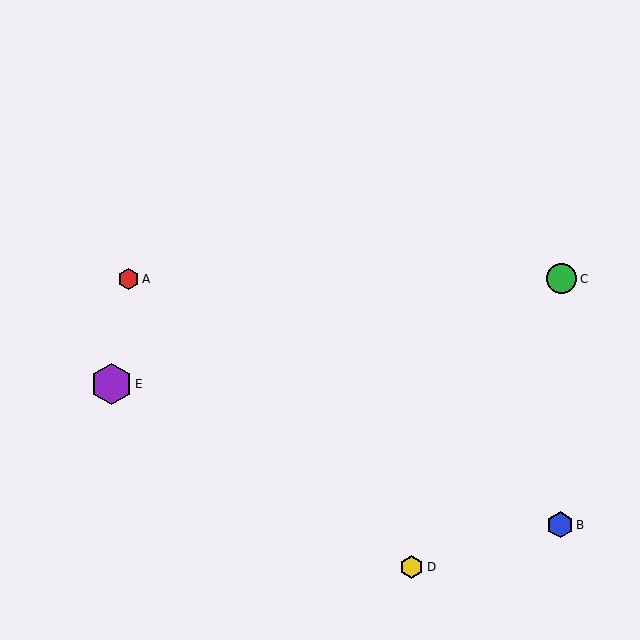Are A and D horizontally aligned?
No, A is at y≈279 and D is at y≈567.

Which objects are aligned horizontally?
Objects A, C are aligned horizontally.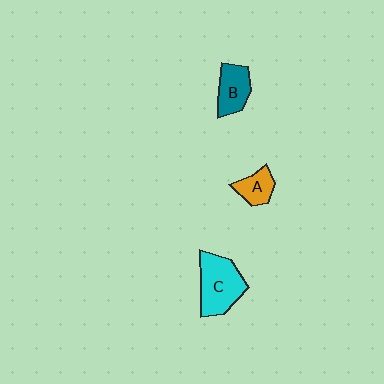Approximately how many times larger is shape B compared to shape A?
Approximately 1.3 times.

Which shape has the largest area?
Shape C (cyan).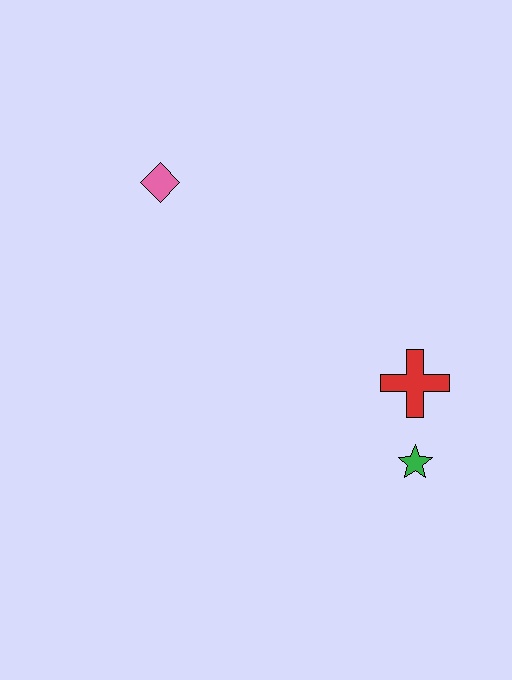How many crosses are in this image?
There is 1 cross.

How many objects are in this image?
There are 3 objects.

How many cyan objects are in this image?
There are no cyan objects.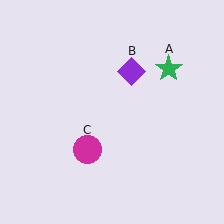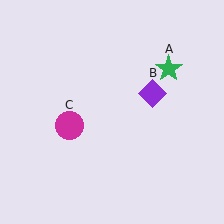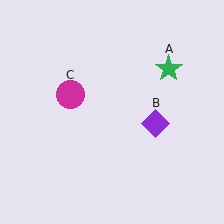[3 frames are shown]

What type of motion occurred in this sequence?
The purple diamond (object B), magenta circle (object C) rotated clockwise around the center of the scene.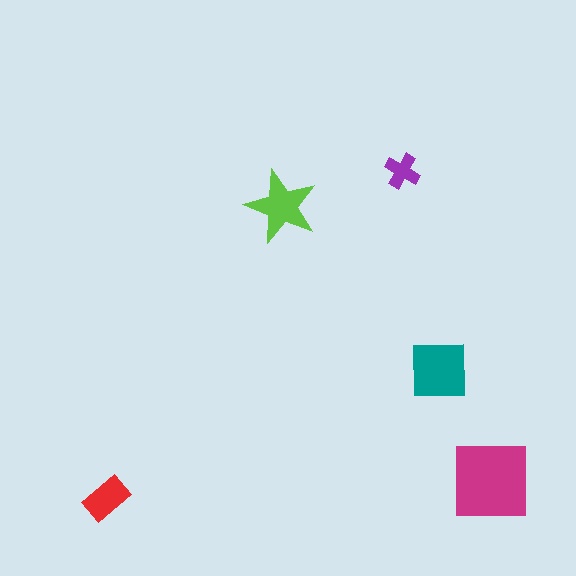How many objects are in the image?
There are 5 objects in the image.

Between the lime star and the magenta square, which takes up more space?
The magenta square.